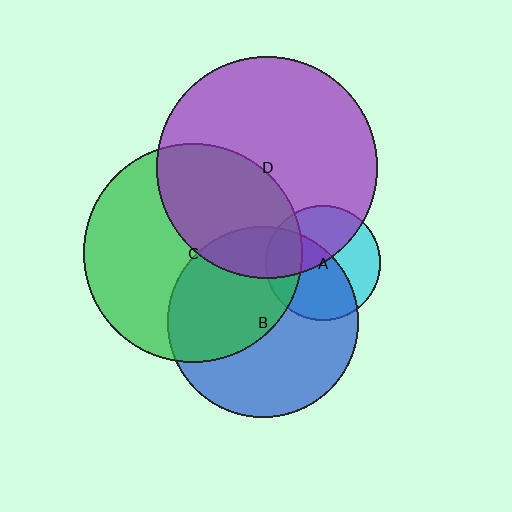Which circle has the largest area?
Circle D (purple).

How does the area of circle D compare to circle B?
Approximately 1.3 times.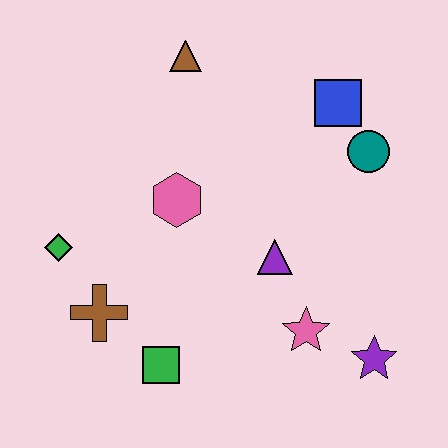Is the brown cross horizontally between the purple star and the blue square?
No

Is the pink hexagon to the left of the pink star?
Yes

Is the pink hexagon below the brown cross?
No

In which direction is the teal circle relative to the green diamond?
The teal circle is to the right of the green diamond.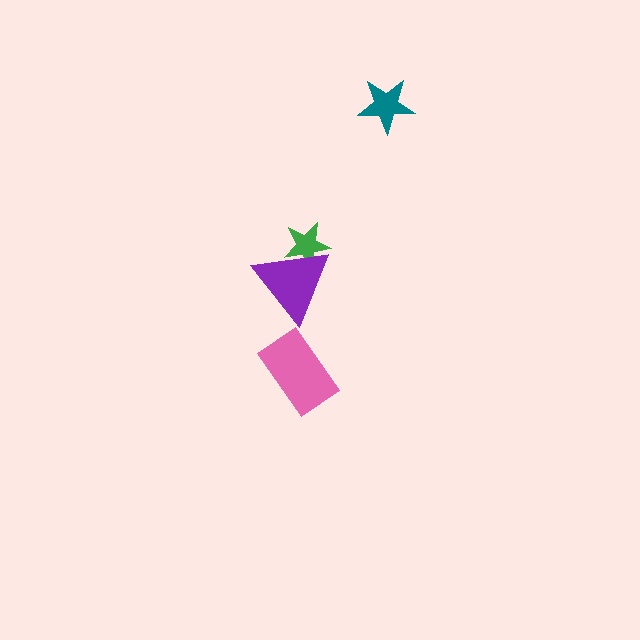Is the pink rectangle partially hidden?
No, no other shape covers it.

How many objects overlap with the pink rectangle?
0 objects overlap with the pink rectangle.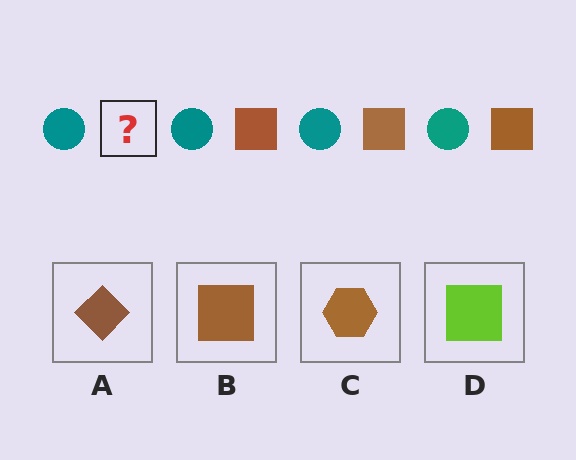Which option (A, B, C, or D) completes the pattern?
B.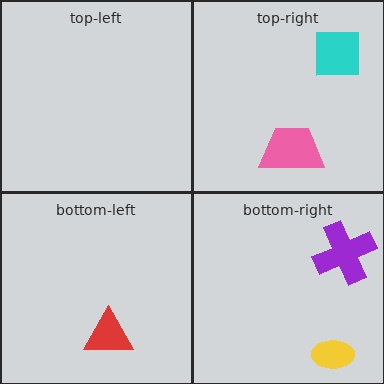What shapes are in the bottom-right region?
The yellow ellipse, the purple cross.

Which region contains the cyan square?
The top-right region.